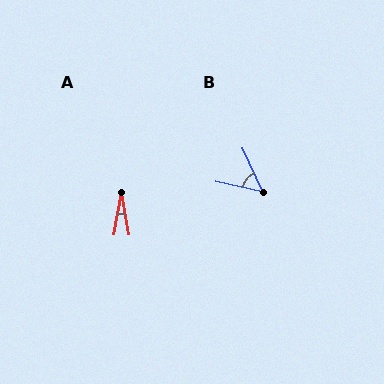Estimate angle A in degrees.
Approximately 20 degrees.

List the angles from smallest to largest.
A (20°), B (53°).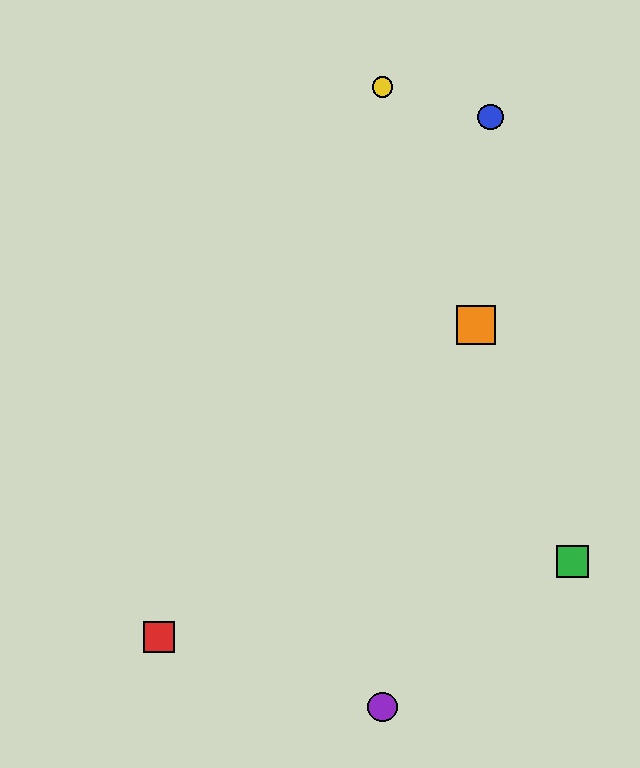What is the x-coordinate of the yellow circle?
The yellow circle is at x≈383.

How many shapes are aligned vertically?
2 shapes (the yellow circle, the purple circle) are aligned vertically.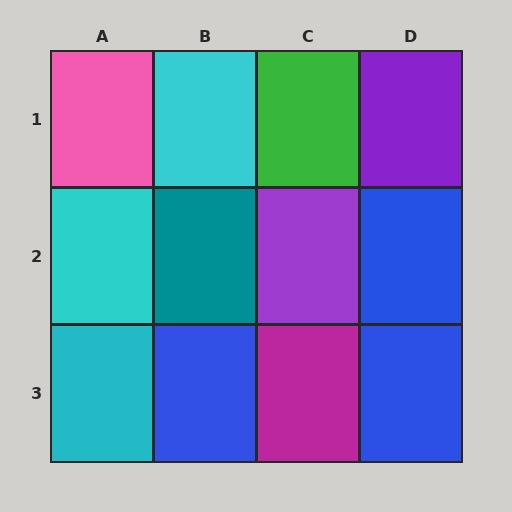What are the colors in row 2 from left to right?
Cyan, teal, purple, blue.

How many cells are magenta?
1 cell is magenta.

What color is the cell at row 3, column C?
Magenta.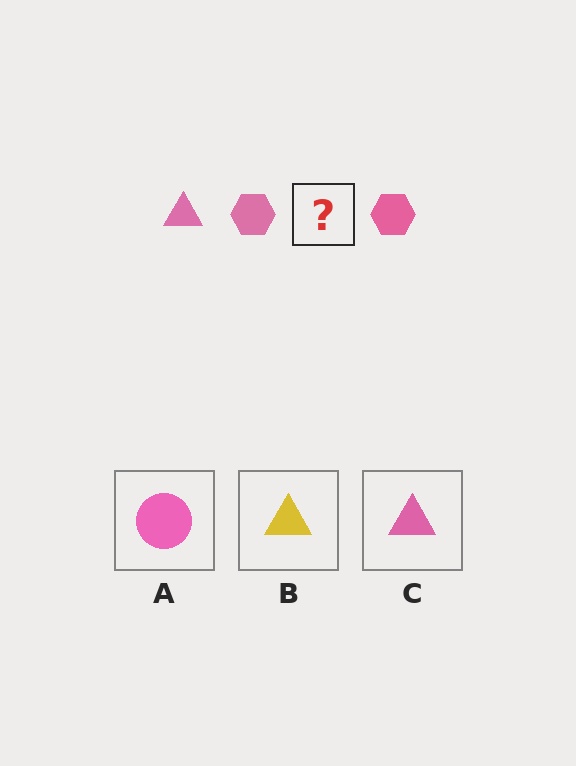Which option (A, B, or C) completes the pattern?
C.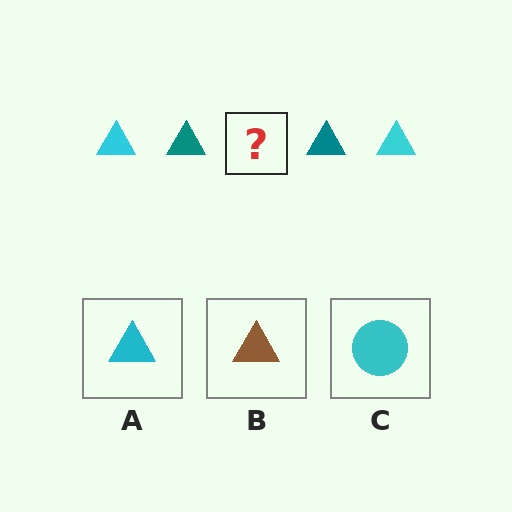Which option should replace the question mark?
Option A.